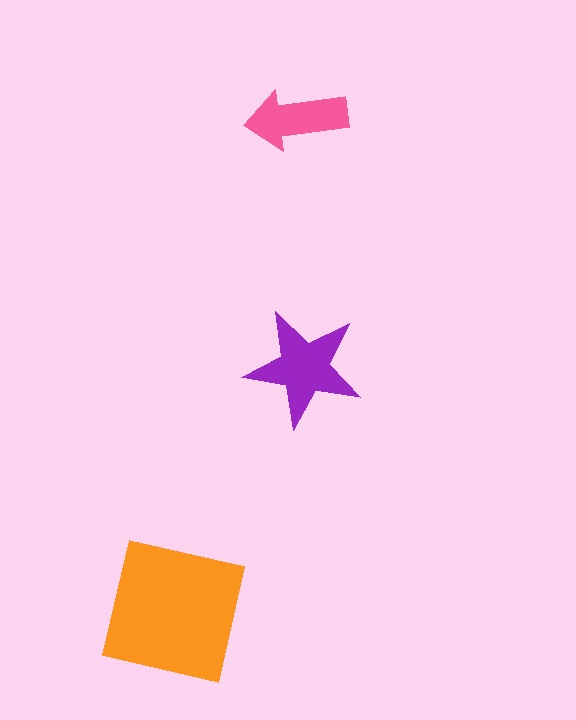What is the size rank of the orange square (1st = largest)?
1st.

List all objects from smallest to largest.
The pink arrow, the purple star, the orange square.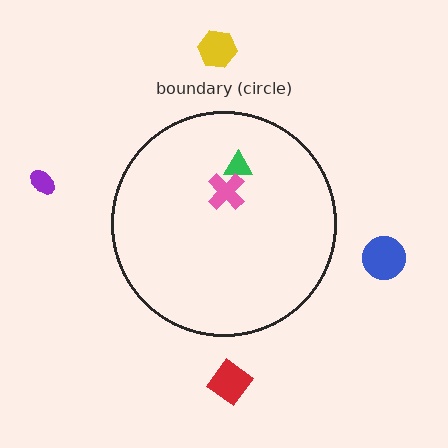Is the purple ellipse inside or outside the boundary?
Outside.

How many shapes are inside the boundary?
2 inside, 4 outside.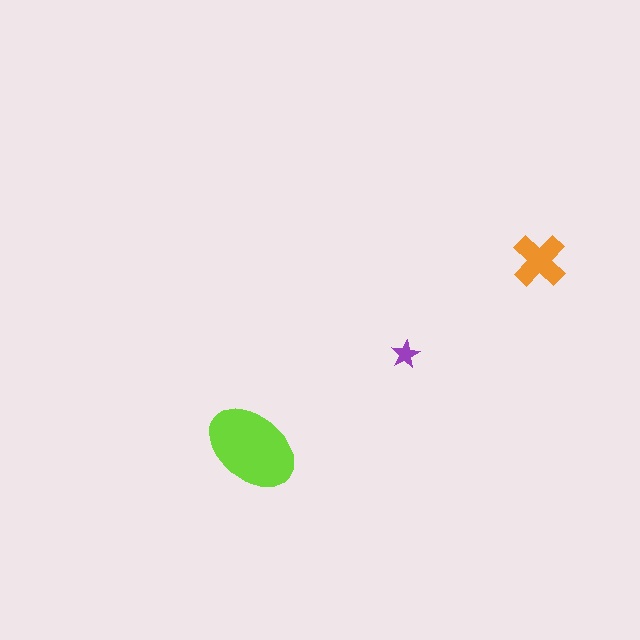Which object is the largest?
The lime ellipse.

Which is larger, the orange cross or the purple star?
The orange cross.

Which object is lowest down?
The lime ellipse is bottommost.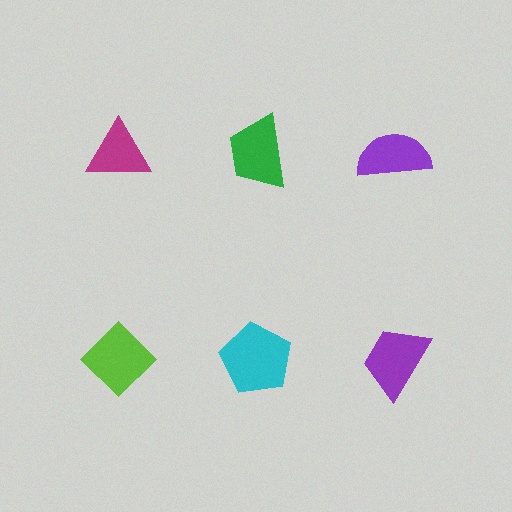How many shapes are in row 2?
3 shapes.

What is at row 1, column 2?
A green trapezoid.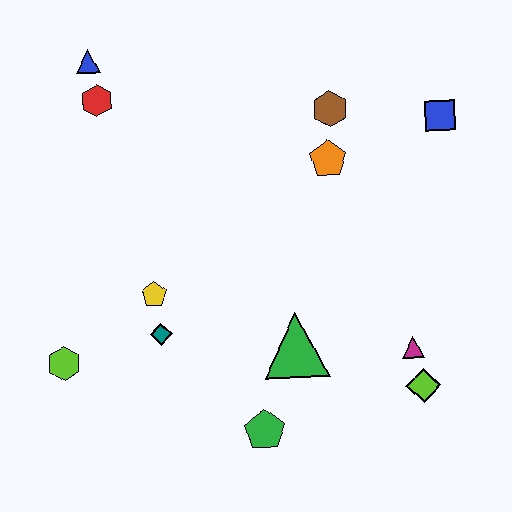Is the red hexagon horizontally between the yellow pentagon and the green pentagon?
No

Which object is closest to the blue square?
The brown hexagon is closest to the blue square.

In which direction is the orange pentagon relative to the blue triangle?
The orange pentagon is to the right of the blue triangle.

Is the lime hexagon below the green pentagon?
No